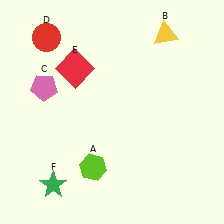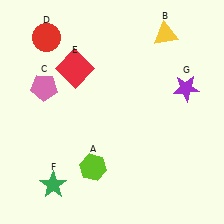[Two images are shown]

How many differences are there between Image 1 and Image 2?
There is 1 difference between the two images.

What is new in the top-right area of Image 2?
A purple star (G) was added in the top-right area of Image 2.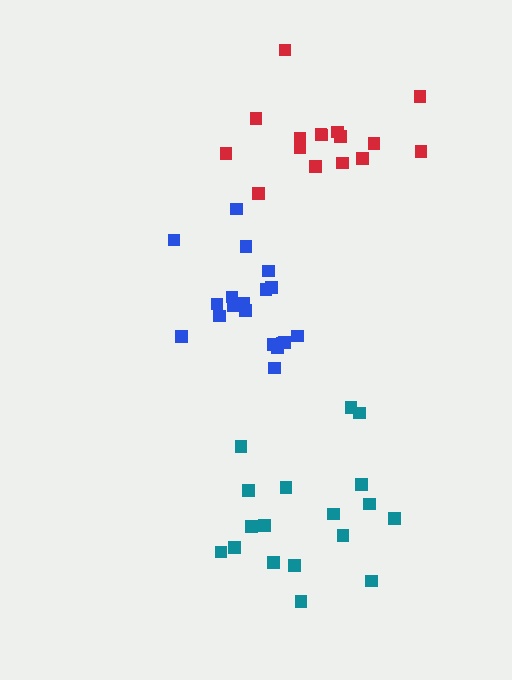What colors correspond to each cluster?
The clusters are colored: teal, red, blue.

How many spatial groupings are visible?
There are 3 spatial groupings.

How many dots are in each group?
Group 1: 18 dots, Group 2: 16 dots, Group 3: 19 dots (53 total).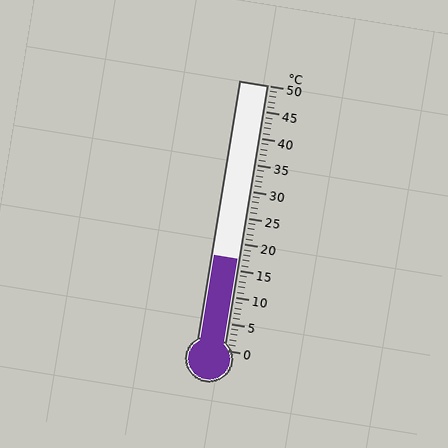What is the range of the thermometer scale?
The thermometer scale ranges from 0°C to 50°C.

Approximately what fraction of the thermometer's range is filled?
The thermometer is filled to approximately 35% of its range.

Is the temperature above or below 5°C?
The temperature is above 5°C.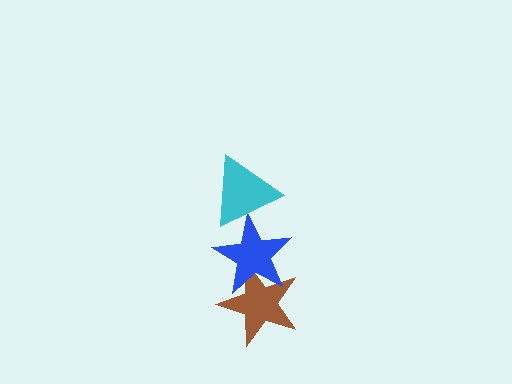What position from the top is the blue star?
The blue star is 2nd from the top.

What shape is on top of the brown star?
The blue star is on top of the brown star.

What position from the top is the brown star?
The brown star is 3rd from the top.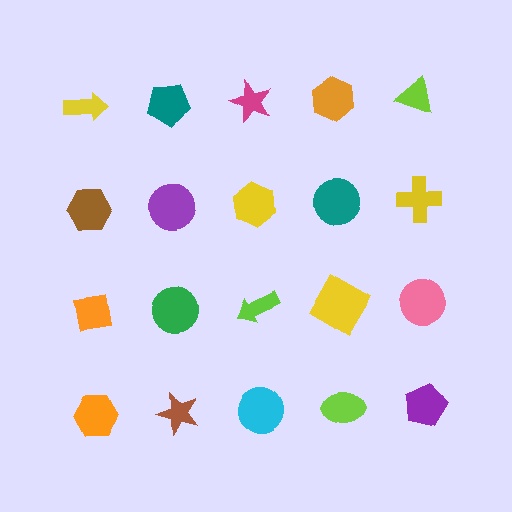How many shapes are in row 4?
5 shapes.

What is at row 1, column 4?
An orange hexagon.